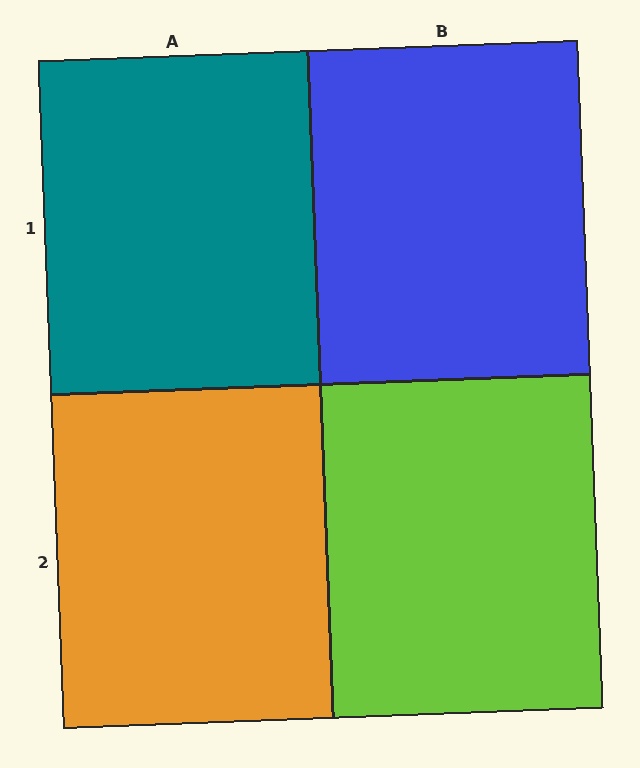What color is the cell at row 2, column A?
Orange.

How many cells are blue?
1 cell is blue.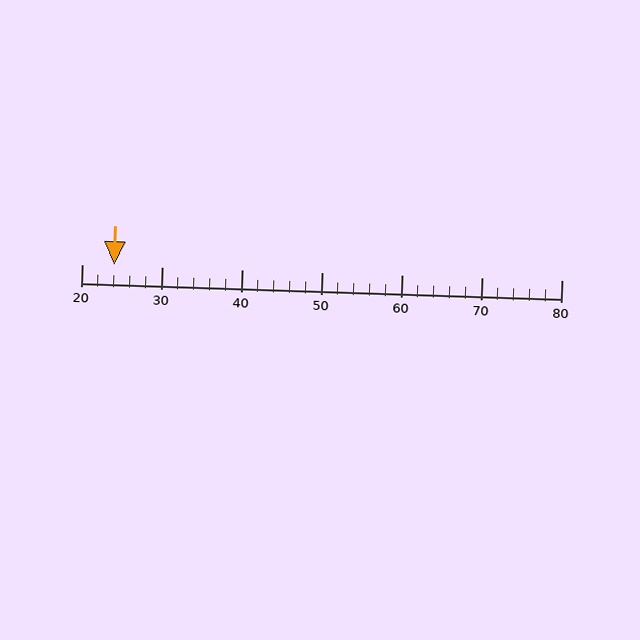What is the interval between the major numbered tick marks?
The major tick marks are spaced 10 units apart.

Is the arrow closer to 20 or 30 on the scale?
The arrow is closer to 20.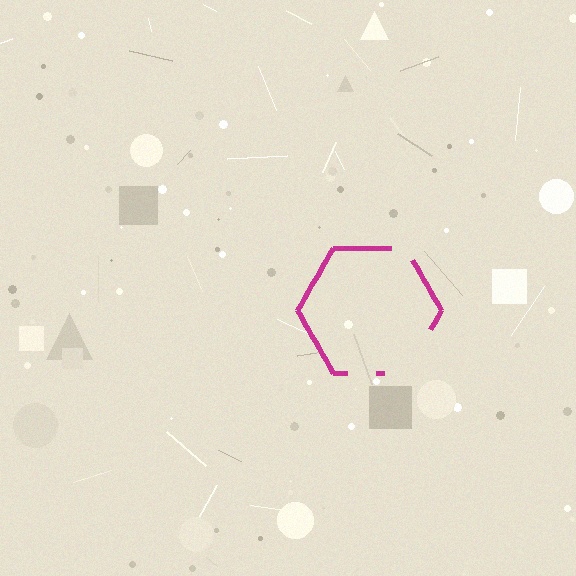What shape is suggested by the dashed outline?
The dashed outline suggests a hexagon.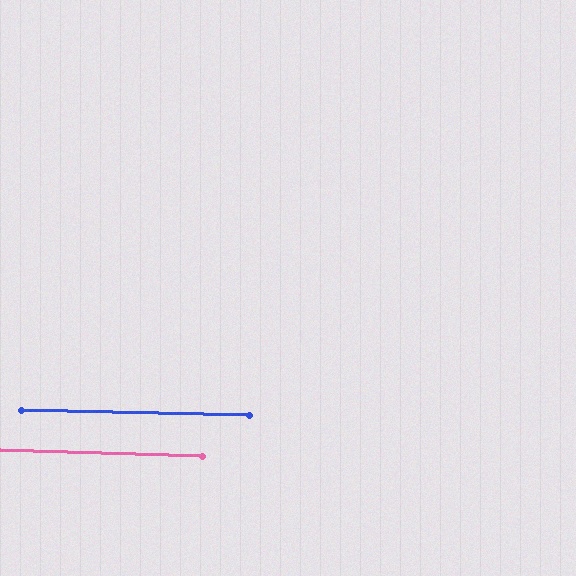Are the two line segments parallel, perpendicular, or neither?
Parallel — their directions differ by only 0.3°.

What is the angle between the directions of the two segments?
Approximately 0 degrees.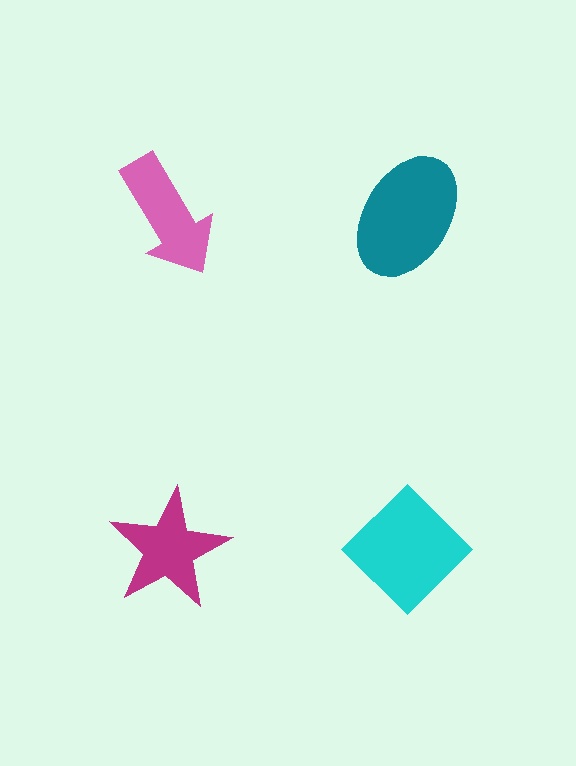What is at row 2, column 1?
A magenta star.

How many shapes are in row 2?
2 shapes.